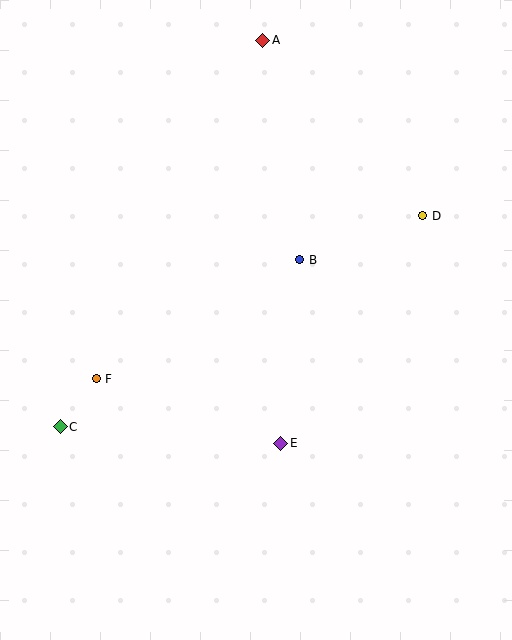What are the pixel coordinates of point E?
Point E is at (281, 443).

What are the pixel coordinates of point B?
Point B is at (300, 260).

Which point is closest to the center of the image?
Point B at (300, 260) is closest to the center.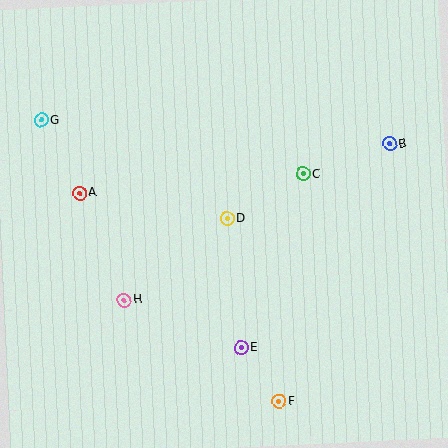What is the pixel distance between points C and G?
The distance between C and G is 267 pixels.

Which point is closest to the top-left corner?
Point G is closest to the top-left corner.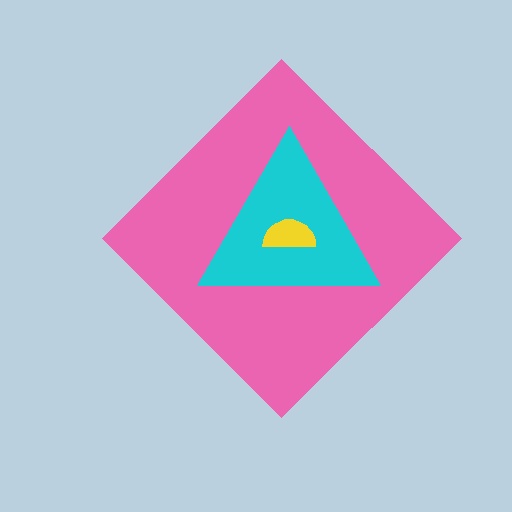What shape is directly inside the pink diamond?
The cyan triangle.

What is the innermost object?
The yellow semicircle.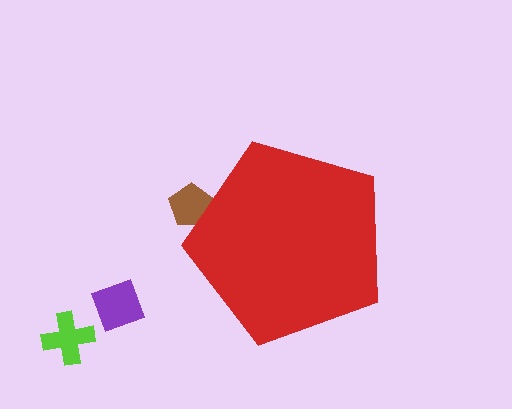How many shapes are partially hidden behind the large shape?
1 shape is partially hidden.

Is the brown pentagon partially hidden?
Yes, the brown pentagon is partially hidden behind the red pentagon.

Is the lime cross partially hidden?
No, the lime cross is fully visible.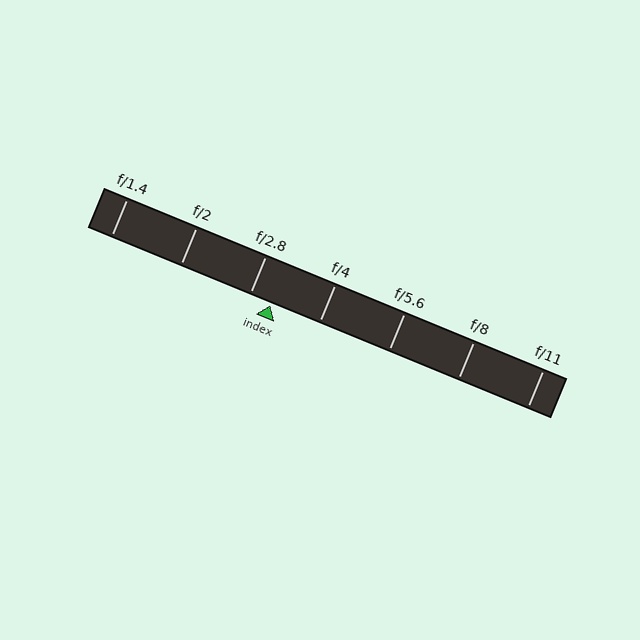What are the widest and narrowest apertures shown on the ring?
The widest aperture shown is f/1.4 and the narrowest is f/11.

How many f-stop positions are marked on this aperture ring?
There are 7 f-stop positions marked.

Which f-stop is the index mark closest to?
The index mark is closest to f/2.8.